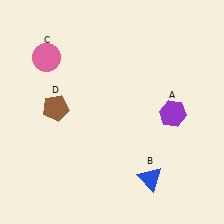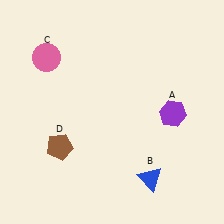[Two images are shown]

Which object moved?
The brown pentagon (D) moved down.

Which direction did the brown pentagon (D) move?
The brown pentagon (D) moved down.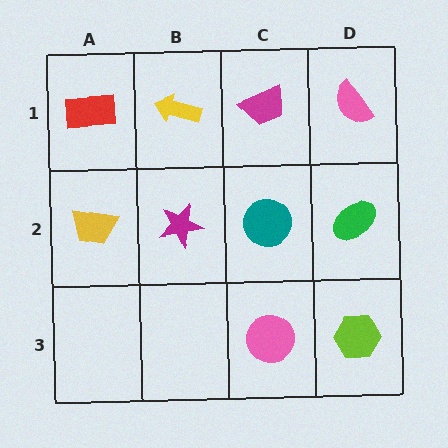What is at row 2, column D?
A green ellipse.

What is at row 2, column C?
A teal circle.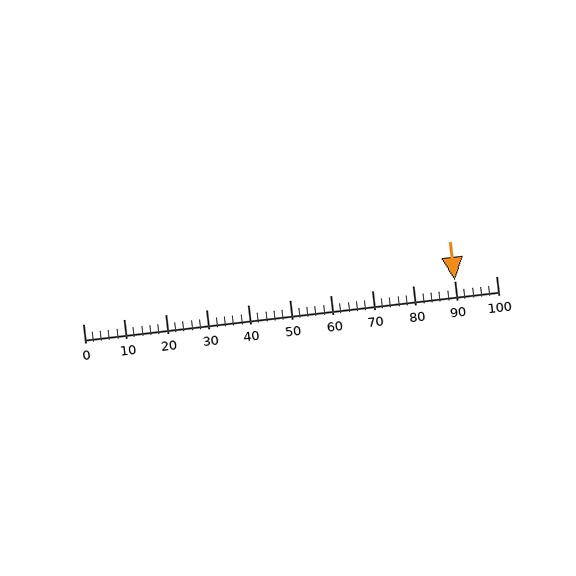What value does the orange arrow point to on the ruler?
The orange arrow points to approximately 90.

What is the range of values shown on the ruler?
The ruler shows values from 0 to 100.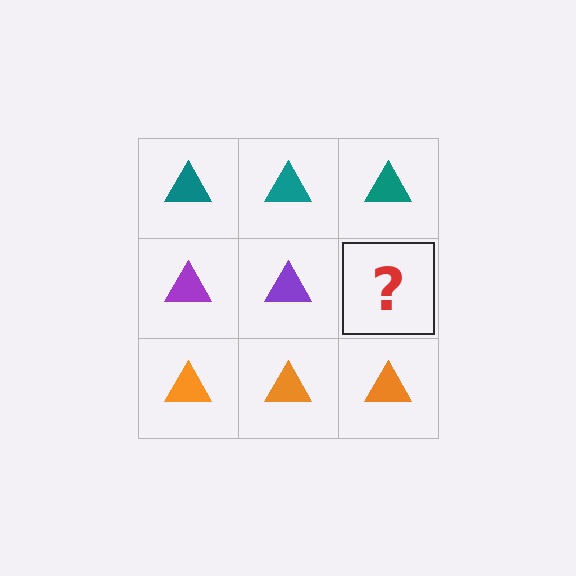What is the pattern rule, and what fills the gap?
The rule is that each row has a consistent color. The gap should be filled with a purple triangle.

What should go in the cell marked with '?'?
The missing cell should contain a purple triangle.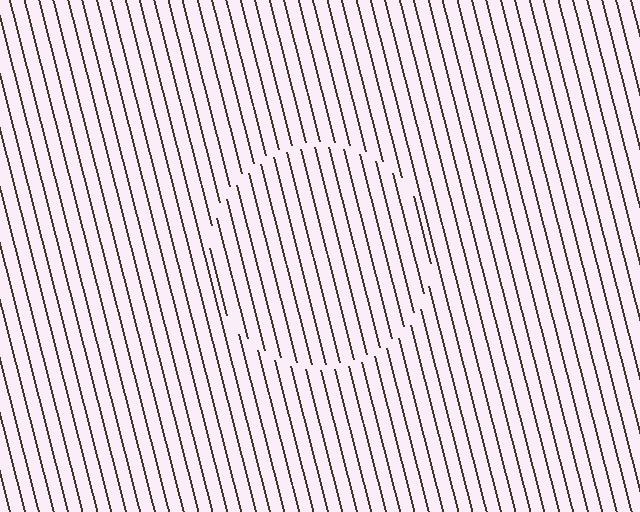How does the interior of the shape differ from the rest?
The interior of the shape contains the same grating, shifted by half a period — the contour is defined by the phase discontinuity where line-ends from the inner and outer gratings abut.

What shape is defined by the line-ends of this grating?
An illusory circle. The interior of the shape contains the same grating, shifted by half a period — the contour is defined by the phase discontinuity where line-ends from the inner and outer gratings abut.